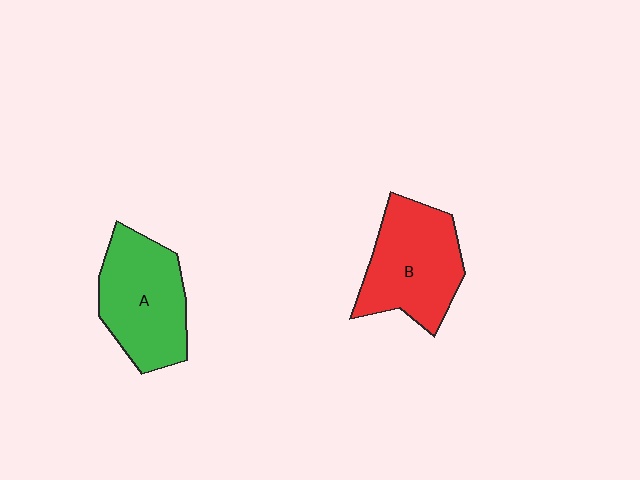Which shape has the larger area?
Shape B (red).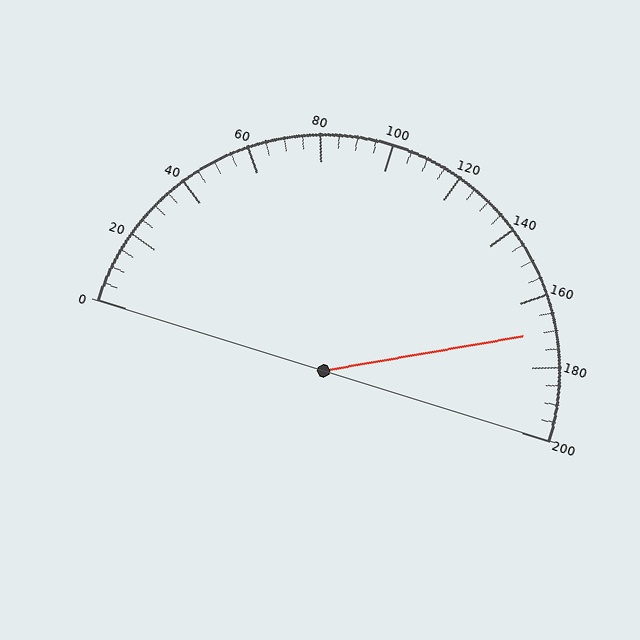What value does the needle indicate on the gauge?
The needle indicates approximately 170.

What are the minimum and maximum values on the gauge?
The gauge ranges from 0 to 200.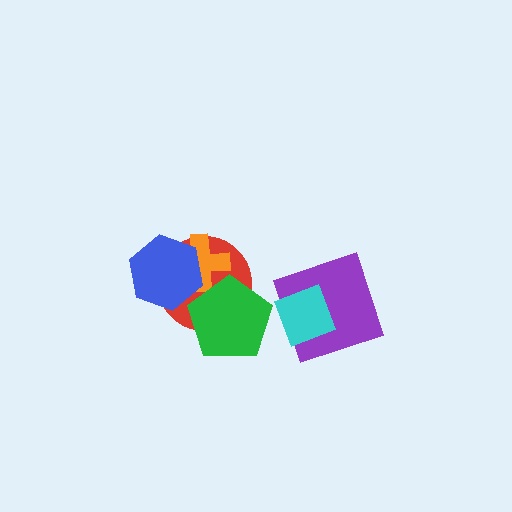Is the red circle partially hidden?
Yes, it is partially covered by another shape.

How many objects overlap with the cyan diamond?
1 object overlaps with the cyan diamond.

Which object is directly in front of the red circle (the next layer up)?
The orange cross is directly in front of the red circle.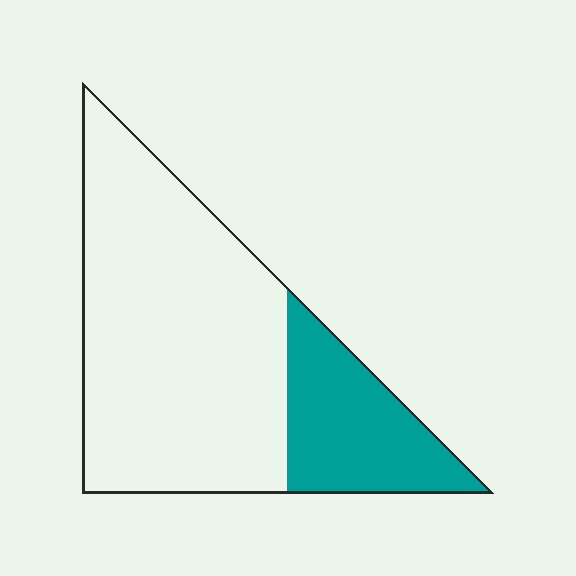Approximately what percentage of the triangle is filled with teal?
Approximately 25%.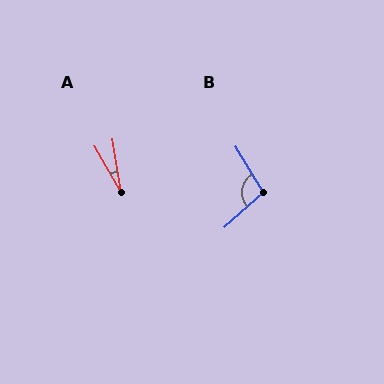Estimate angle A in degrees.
Approximately 20 degrees.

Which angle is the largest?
B, at approximately 101 degrees.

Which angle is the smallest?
A, at approximately 20 degrees.